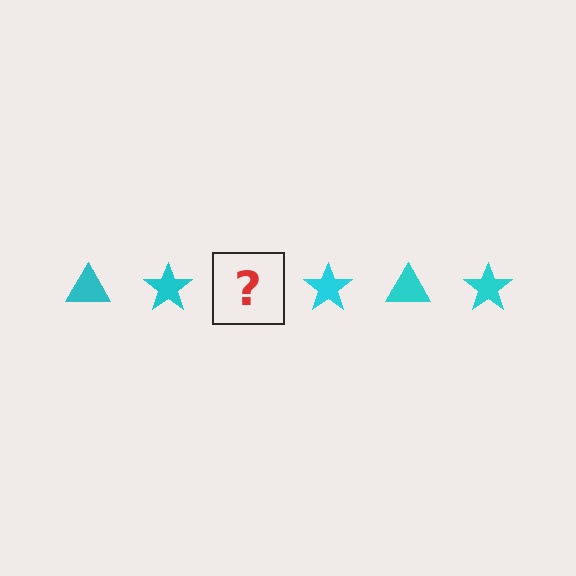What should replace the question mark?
The question mark should be replaced with a cyan triangle.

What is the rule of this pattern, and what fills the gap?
The rule is that the pattern cycles through triangle, star shapes in cyan. The gap should be filled with a cyan triangle.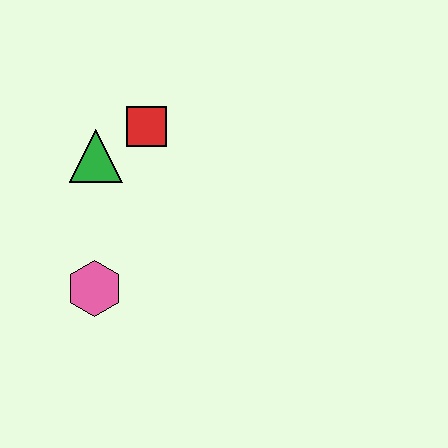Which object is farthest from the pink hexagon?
The red square is farthest from the pink hexagon.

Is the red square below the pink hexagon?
No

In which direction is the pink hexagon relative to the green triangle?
The pink hexagon is below the green triangle.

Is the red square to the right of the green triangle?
Yes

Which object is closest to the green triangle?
The red square is closest to the green triangle.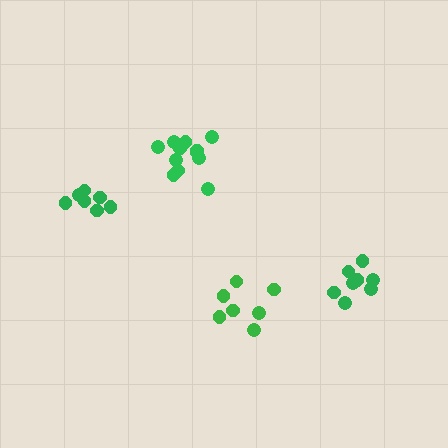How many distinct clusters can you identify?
There are 4 distinct clusters.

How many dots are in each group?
Group 1: 8 dots, Group 2: 12 dots, Group 3: 7 dots, Group 4: 7 dots (34 total).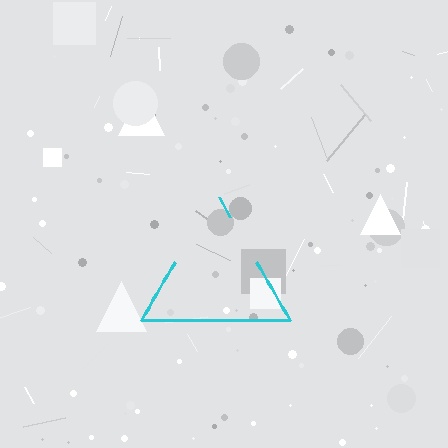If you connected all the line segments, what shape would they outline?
They would outline a triangle.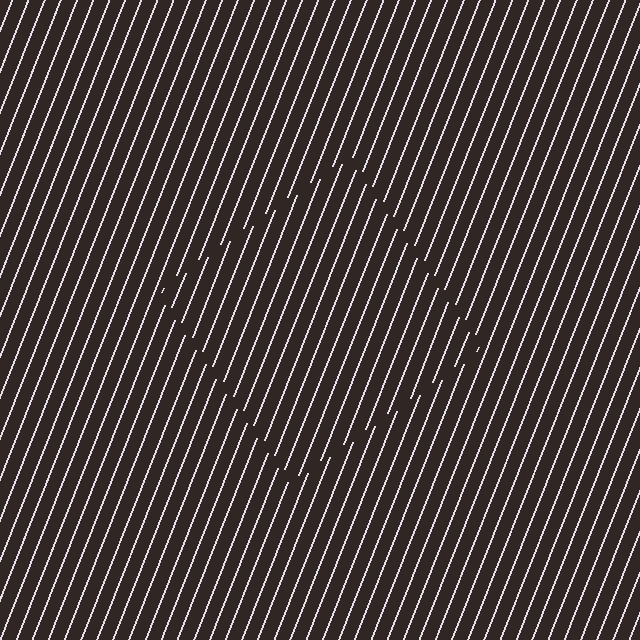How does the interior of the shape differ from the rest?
The interior of the shape contains the same grating, shifted by half a period — the contour is defined by the phase discontinuity where line-ends from the inner and outer gratings abut.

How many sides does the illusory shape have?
4 sides — the line-ends trace a square.